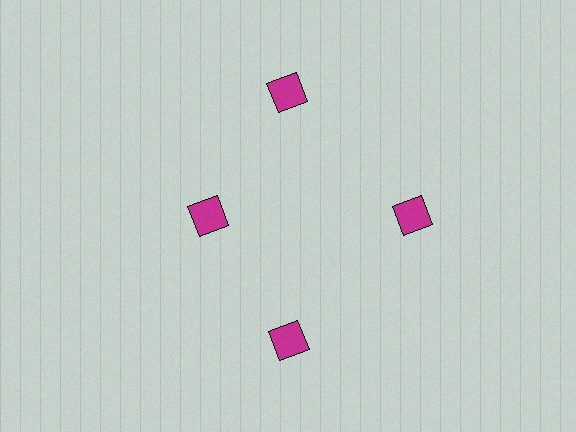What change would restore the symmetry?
The symmetry would be restored by moving it outward, back onto the ring so that all 4 squares sit at equal angles and equal distance from the center.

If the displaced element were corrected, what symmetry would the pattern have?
It would have 4-fold rotational symmetry — the pattern would map onto itself every 90 degrees.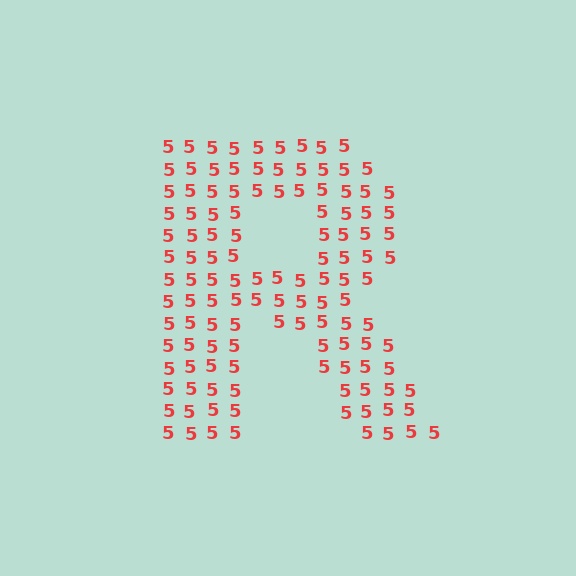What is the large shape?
The large shape is the letter R.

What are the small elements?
The small elements are digit 5's.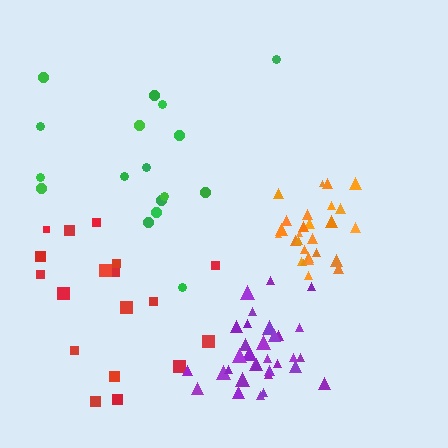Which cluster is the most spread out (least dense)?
Green.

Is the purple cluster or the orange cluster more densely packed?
Orange.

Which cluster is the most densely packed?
Orange.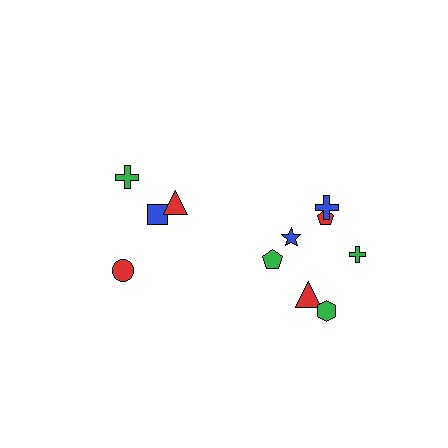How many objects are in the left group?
There are 4 objects.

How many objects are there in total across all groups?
There are 11 objects.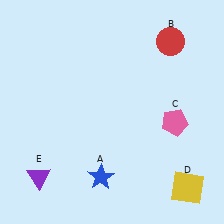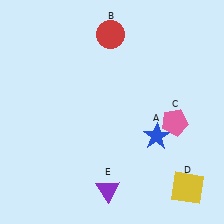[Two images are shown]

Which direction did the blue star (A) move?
The blue star (A) moved right.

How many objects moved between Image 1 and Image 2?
3 objects moved between the two images.